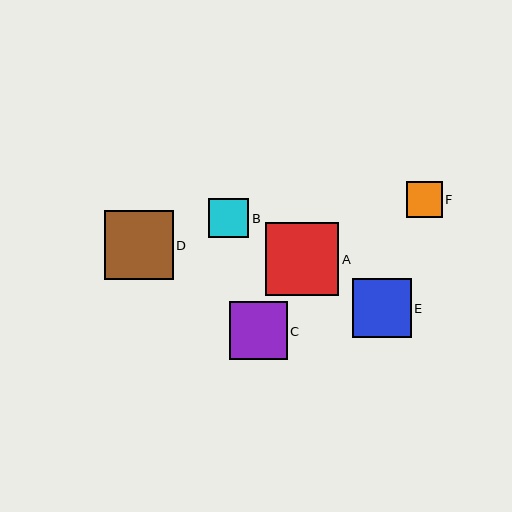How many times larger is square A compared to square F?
Square A is approximately 2.0 times the size of square F.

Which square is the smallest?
Square F is the smallest with a size of approximately 36 pixels.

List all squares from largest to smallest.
From largest to smallest: A, D, E, C, B, F.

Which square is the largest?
Square A is the largest with a size of approximately 73 pixels.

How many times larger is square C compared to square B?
Square C is approximately 1.5 times the size of square B.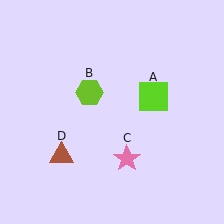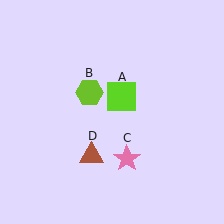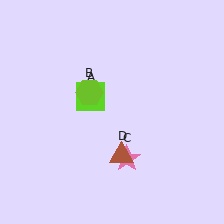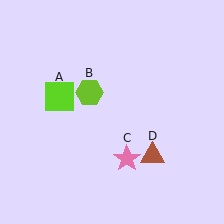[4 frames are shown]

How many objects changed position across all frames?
2 objects changed position: lime square (object A), brown triangle (object D).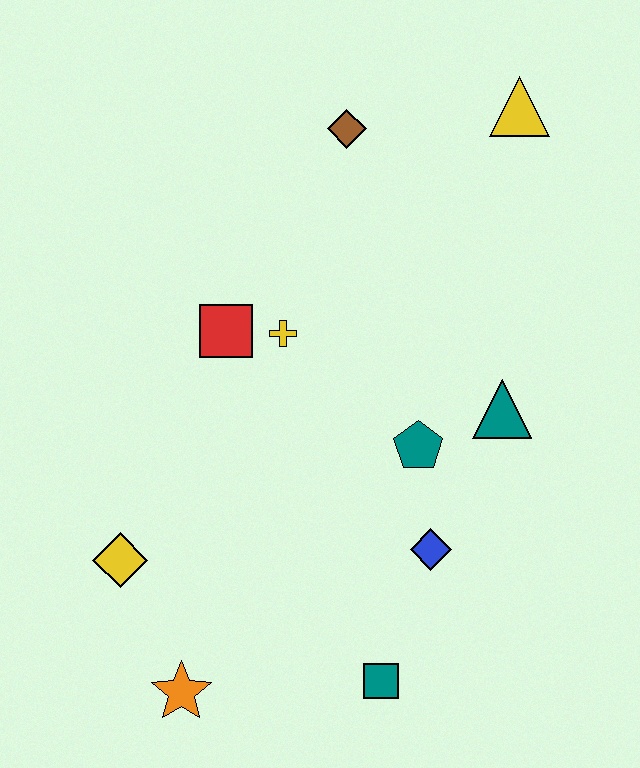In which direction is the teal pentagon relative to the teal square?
The teal pentagon is above the teal square.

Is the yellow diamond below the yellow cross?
Yes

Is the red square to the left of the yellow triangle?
Yes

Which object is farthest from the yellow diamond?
The yellow triangle is farthest from the yellow diamond.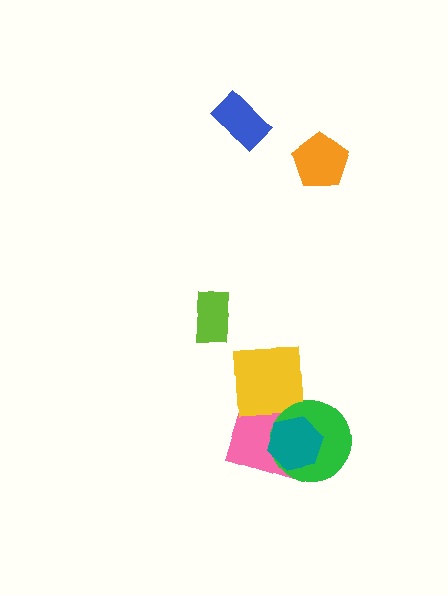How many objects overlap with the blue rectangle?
0 objects overlap with the blue rectangle.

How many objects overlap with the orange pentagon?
0 objects overlap with the orange pentagon.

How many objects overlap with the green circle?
3 objects overlap with the green circle.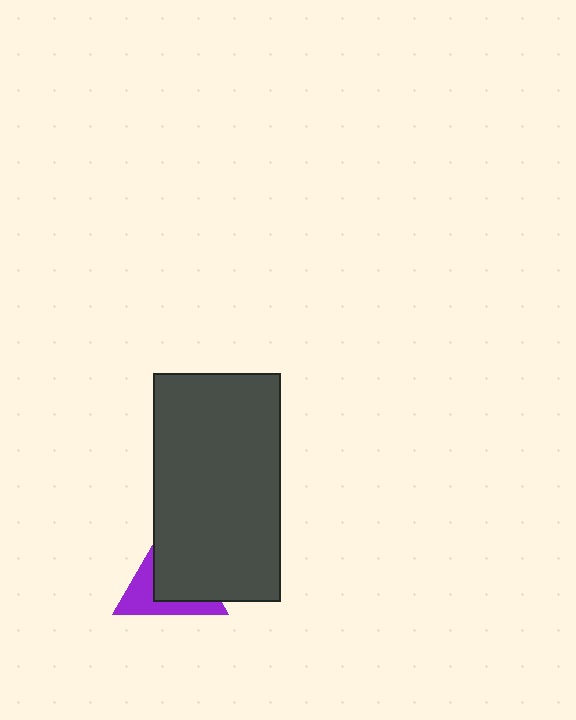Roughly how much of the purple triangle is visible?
A small part of it is visible (roughly 42%).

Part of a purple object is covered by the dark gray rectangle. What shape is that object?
It is a triangle.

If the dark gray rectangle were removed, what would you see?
You would see the complete purple triangle.